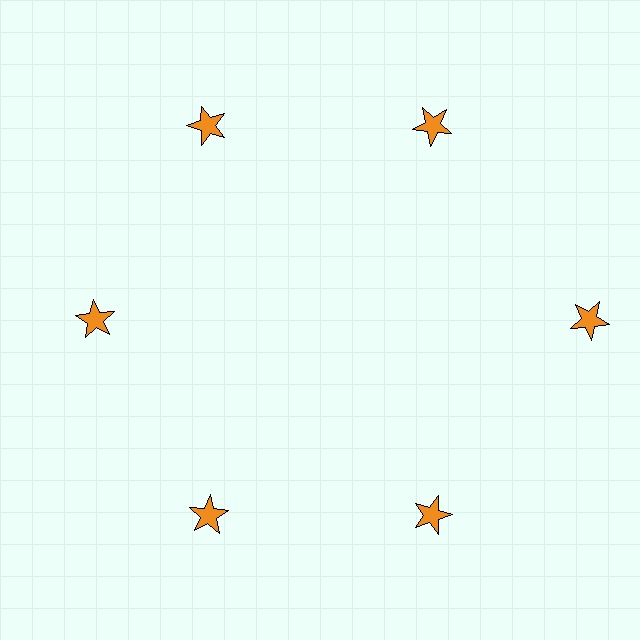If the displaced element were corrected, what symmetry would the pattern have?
It would have 6-fold rotational symmetry — the pattern would map onto itself every 60 degrees.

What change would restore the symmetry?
The symmetry would be restored by moving it inward, back onto the ring so that all 6 stars sit at equal angles and equal distance from the center.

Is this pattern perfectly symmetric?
No. The 6 orange stars are arranged in a ring, but one element near the 3 o'clock position is pushed outward from the center, breaking the 6-fold rotational symmetry.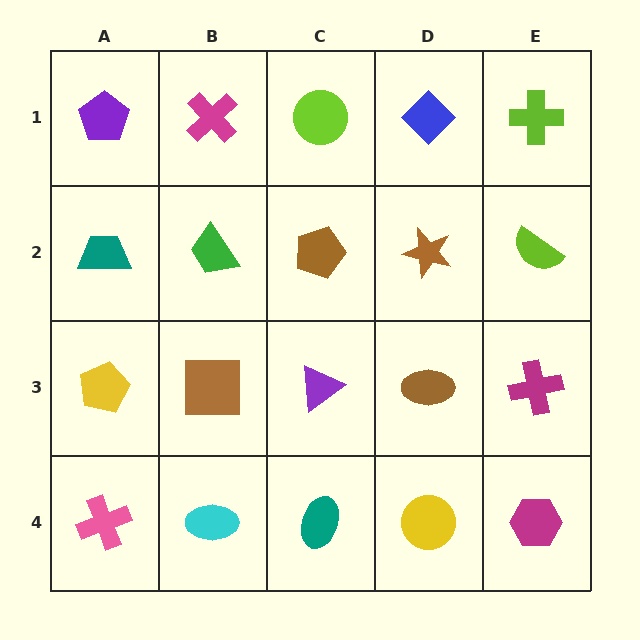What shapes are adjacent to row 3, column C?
A brown pentagon (row 2, column C), a teal ellipse (row 4, column C), a brown square (row 3, column B), a brown ellipse (row 3, column D).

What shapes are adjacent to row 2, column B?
A magenta cross (row 1, column B), a brown square (row 3, column B), a teal trapezoid (row 2, column A), a brown pentagon (row 2, column C).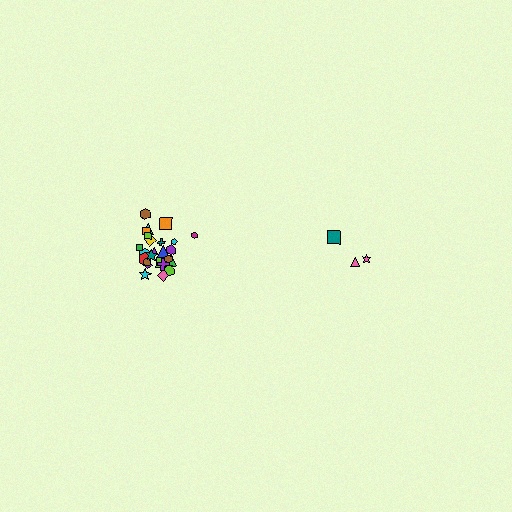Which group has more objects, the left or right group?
The left group.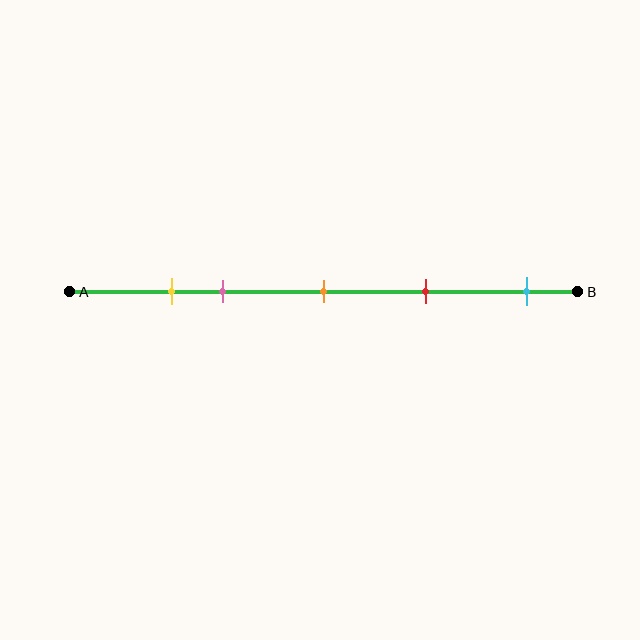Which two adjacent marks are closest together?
The yellow and pink marks are the closest adjacent pair.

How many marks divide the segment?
There are 5 marks dividing the segment.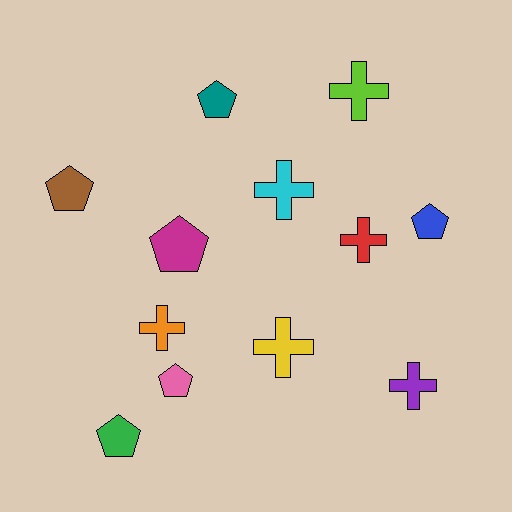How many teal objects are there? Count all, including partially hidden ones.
There is 1 teal object.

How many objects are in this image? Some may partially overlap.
There are 12 objects.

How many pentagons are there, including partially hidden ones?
There are 6 pentagons.